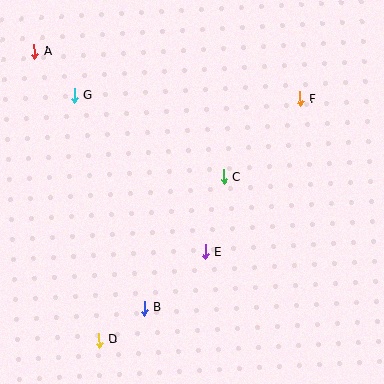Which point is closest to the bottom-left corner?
Point D is closest to the bottom-left corner.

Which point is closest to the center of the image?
Point C at (224, 177) is closest to the center.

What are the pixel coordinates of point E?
Point E is at (205, 252).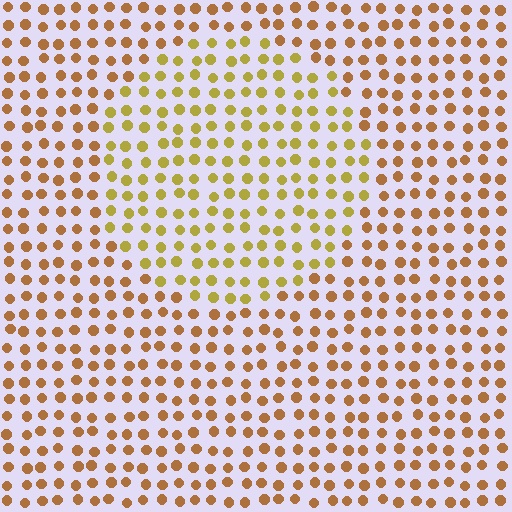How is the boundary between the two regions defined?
The boundary is defined purely by a slight shift in hue (about 29 degrees). Spacing, size, and orientation are identical on both sides.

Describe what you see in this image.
The image is filled with small brown elements in a uniform arrangement. A circle-shaped region is visible where the elements are tinted to a slightly different hue, forming a subtle color boundary.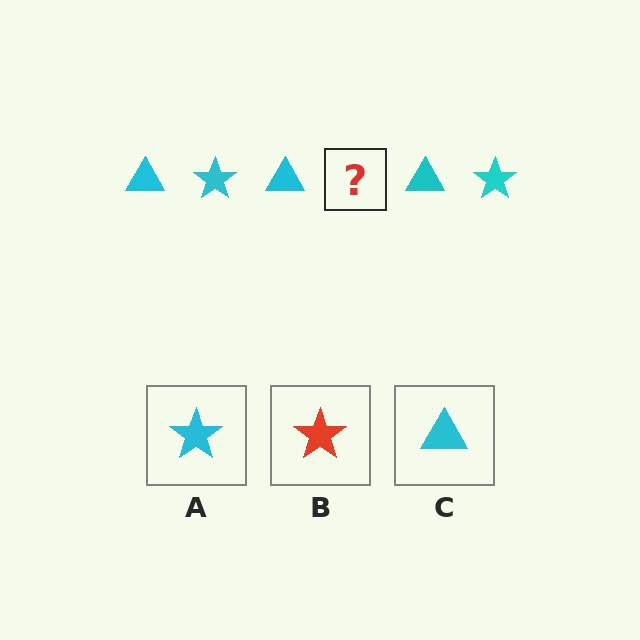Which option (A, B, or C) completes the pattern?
A.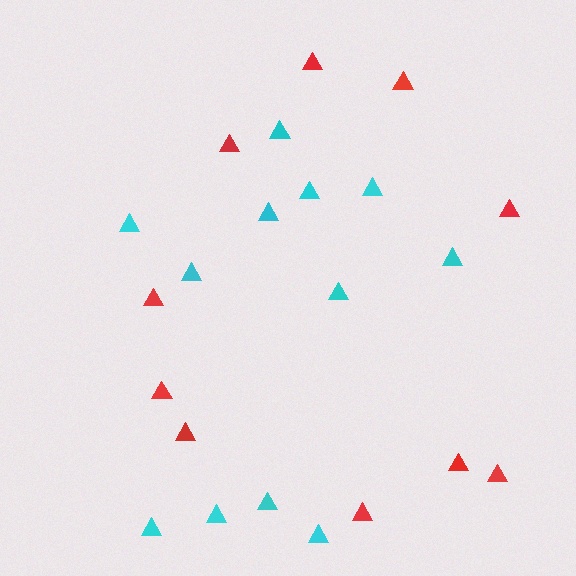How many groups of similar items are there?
There are 2 groups: one group of cyan triangles (12) and one group of red triangles (10).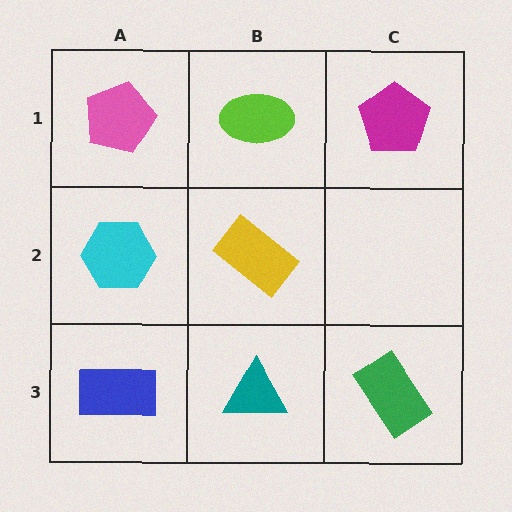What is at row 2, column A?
A cyan hexagon.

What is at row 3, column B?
A teal triangle.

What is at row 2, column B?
A yellow rectangle.